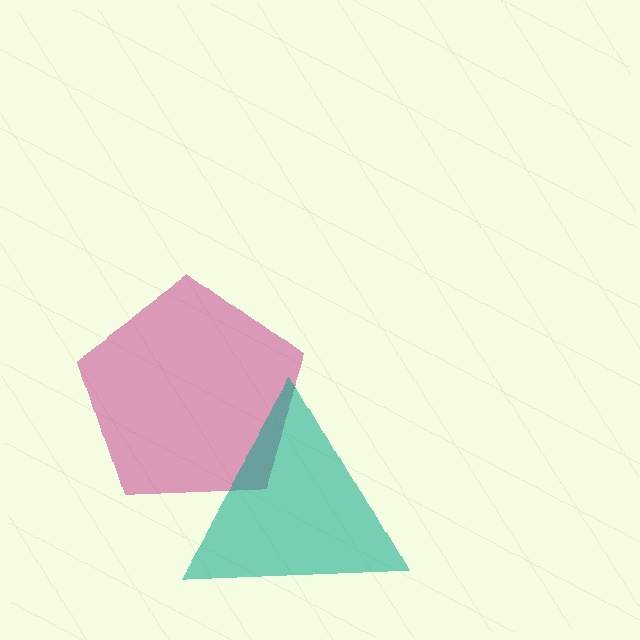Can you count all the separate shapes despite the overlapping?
Yes, there are 2 separate shapes.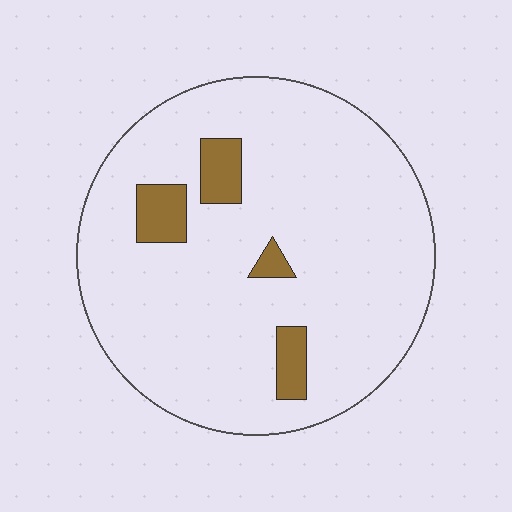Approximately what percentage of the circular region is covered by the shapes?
Approximately 10%.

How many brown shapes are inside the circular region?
4.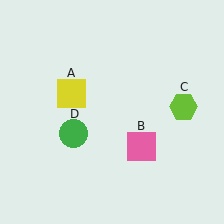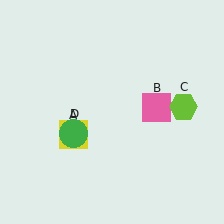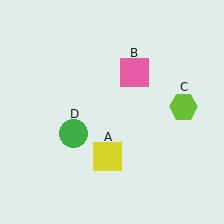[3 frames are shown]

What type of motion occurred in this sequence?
The yellow square (object A), pink square (object B) rotated counterclockwise around the center of the scene.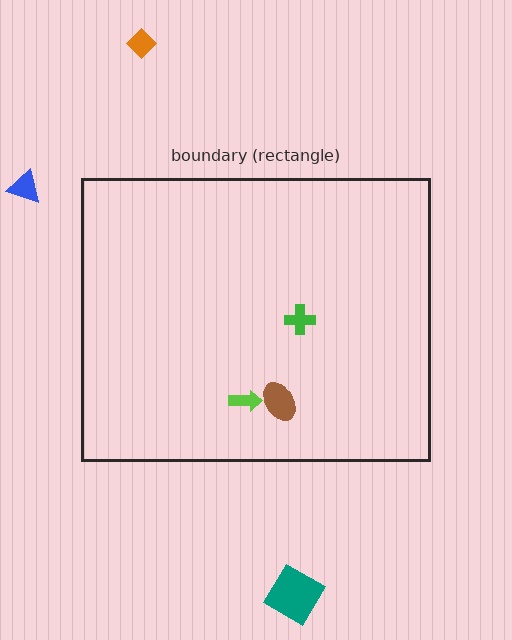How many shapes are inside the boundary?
3 inside, 3 outside.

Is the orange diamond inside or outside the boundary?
Outside.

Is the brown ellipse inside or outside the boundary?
Inside.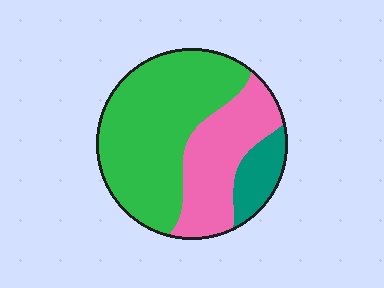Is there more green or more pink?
Green.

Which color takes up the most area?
Green, at roughly 55%.